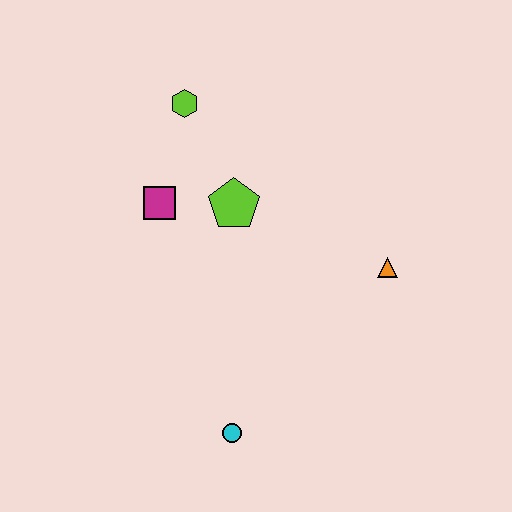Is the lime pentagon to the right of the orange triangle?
No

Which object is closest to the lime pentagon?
The magenta square is closest to the lime pentagon.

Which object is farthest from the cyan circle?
The lime hexagon is farthest from the cyan circle.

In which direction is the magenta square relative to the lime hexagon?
The magenta square is below the lime hexagon.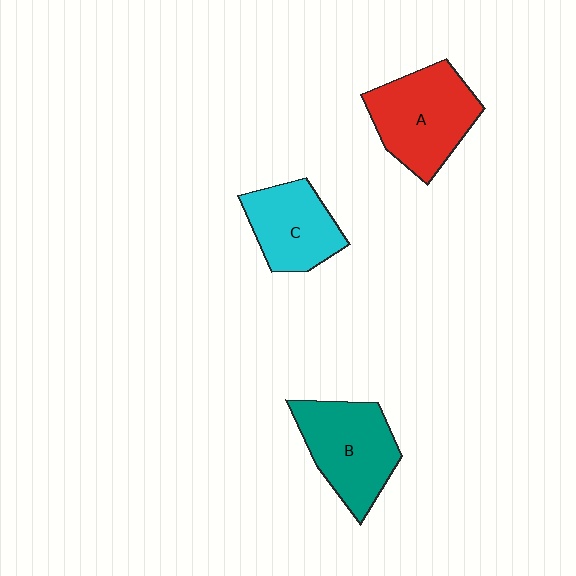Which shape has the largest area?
Shape A (red).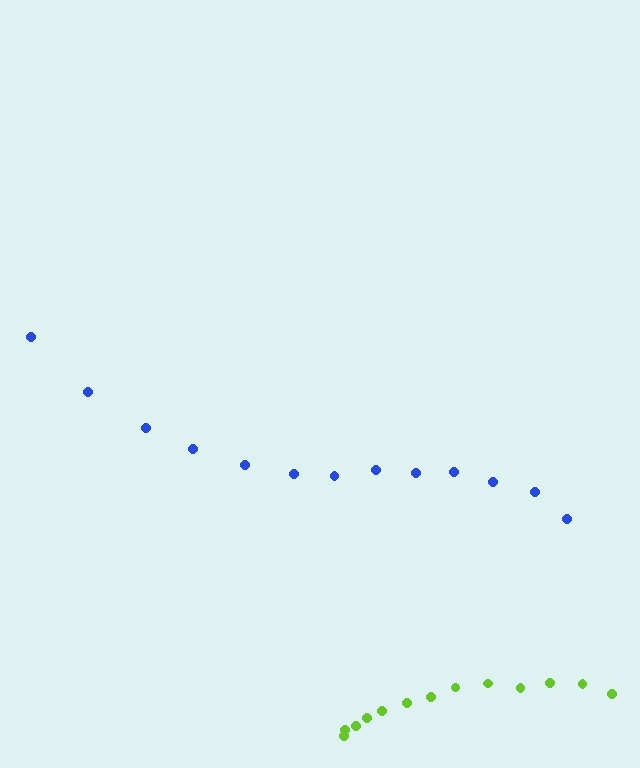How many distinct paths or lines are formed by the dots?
There are 2 distinct paths.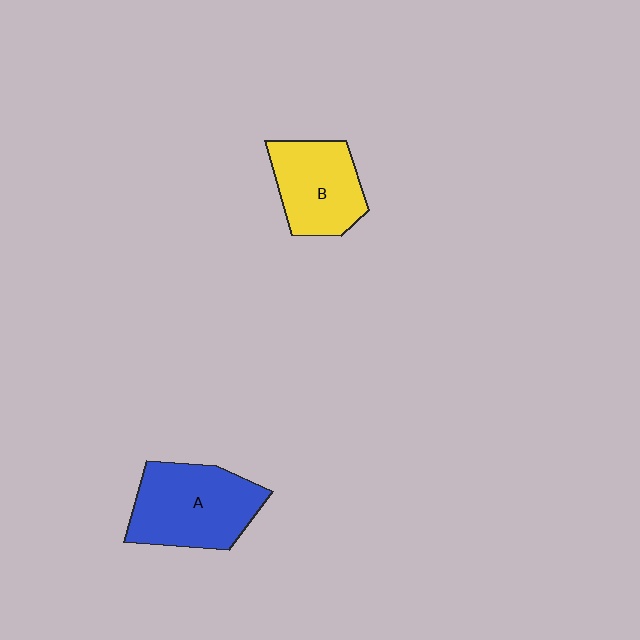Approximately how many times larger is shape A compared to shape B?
Approximately 1.3 times.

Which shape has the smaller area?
Shape B (yellow).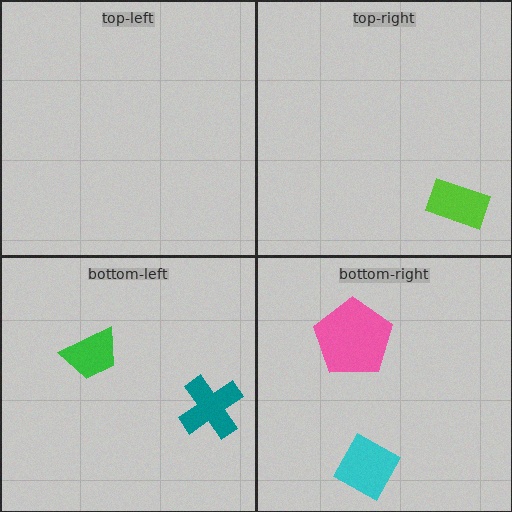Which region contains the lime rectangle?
The top-right region.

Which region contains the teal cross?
The bottom-left region.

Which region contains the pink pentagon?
The bottom-right region.